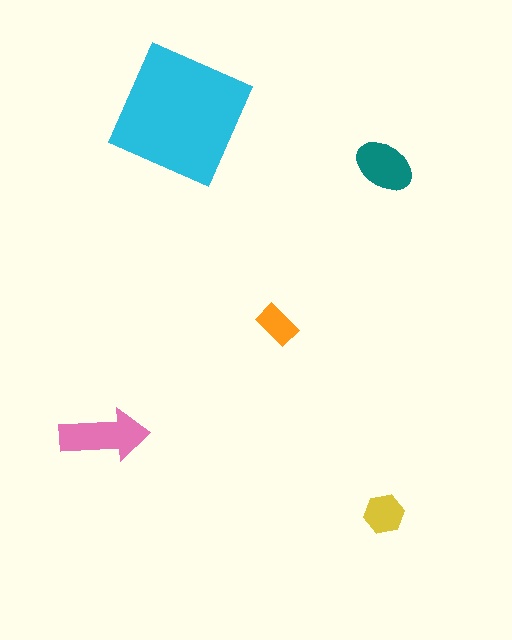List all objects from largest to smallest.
The cyan square, the pink arrow, the teal ellipse, the yellow hexagon, the orange rectangle.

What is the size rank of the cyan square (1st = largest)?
1st.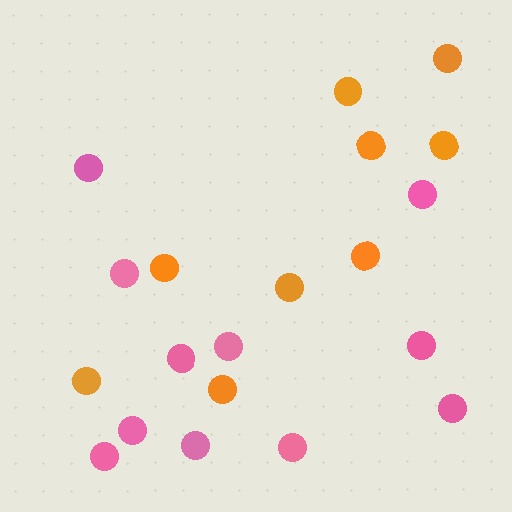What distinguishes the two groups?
There are 2 groups: one group of orange circles (9) and one group of pink circles (11).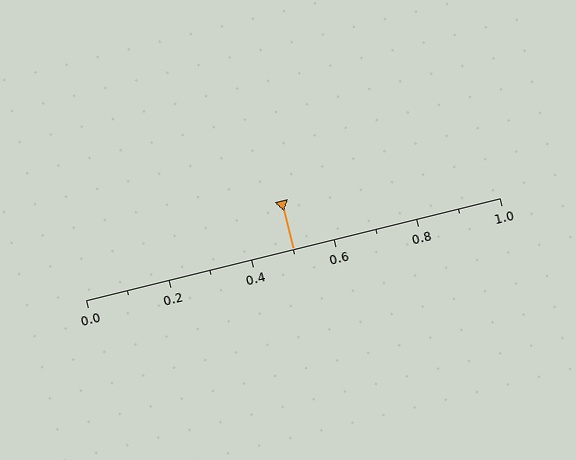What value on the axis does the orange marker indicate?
The marker indicates approximately 0.5.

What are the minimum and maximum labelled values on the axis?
The axis runs from 0.0 to 1.0.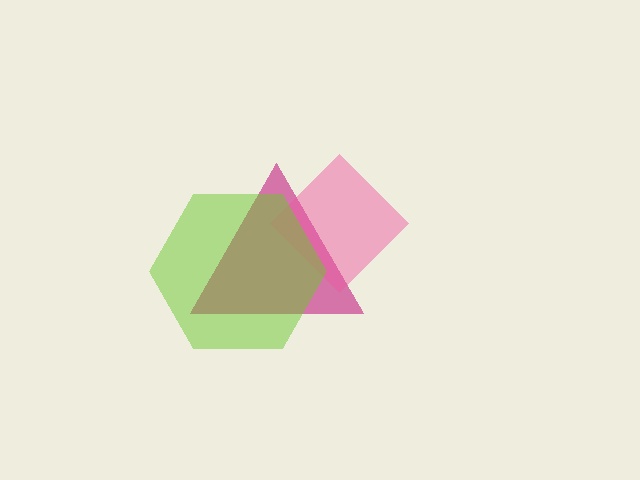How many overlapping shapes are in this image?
There are 3 overlapping shapes in the image.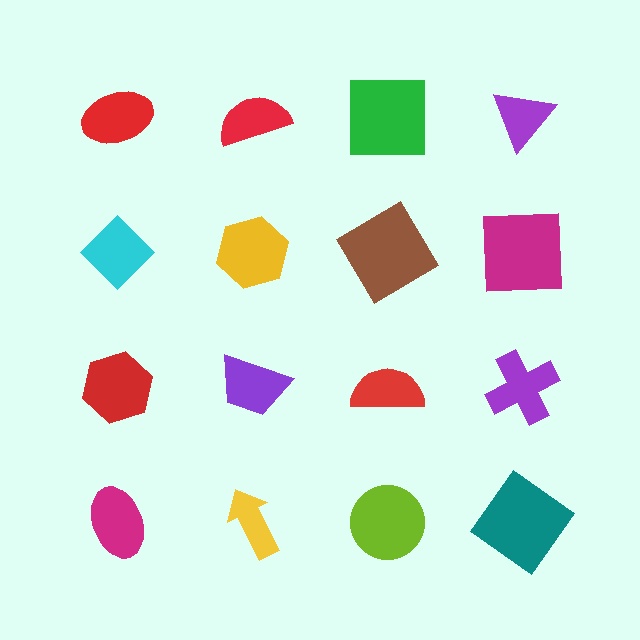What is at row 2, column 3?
A brown diamond.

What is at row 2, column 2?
A yellow hexagon.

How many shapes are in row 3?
4 shapes.